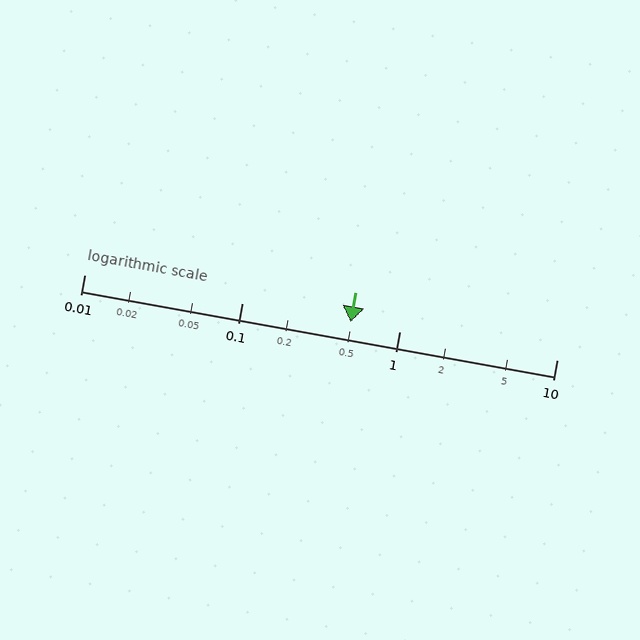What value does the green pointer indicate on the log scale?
The pointer indicates approximately 0.49.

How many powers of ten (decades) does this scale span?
The scale spans 3 decades, from 0.01 to 10.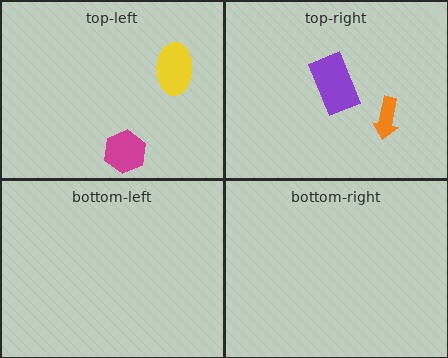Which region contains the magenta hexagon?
The top-left region.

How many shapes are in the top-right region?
2.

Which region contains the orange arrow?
The top-right region.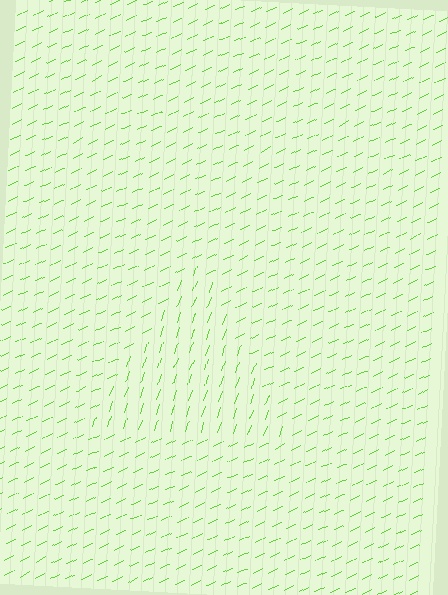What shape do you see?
I see a triangle.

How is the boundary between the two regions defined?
The boundary is defined purely by a change in line orientation (approximately 45 degrees difference). All lines are the same color and thickness.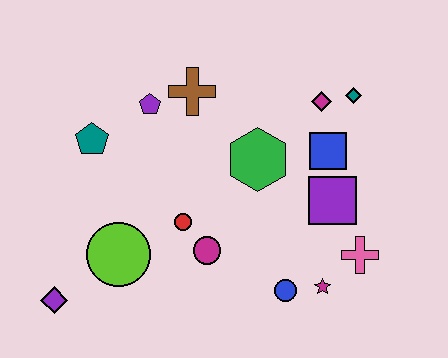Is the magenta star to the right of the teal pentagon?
Yes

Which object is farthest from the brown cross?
The purple diamond is farthest from the brown cross.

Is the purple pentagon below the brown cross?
Yes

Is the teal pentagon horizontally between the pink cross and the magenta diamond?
No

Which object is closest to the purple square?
The blue square is closest to the purple square.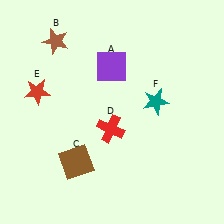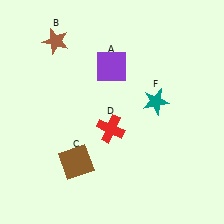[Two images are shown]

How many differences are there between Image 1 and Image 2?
There is 1 difference between the two images.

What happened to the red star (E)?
The red star (E) was removed in Image 2. It was in the top-left area of Image 1.